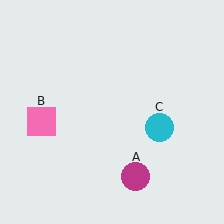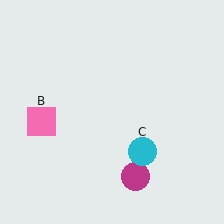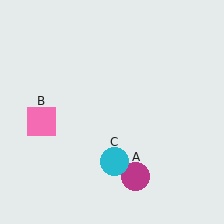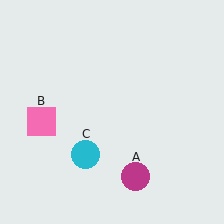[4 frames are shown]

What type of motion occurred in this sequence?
The cyan circle (object C) rotated clockwise around the center of the scene.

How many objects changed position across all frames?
1 object changed position: cyan circle (object C).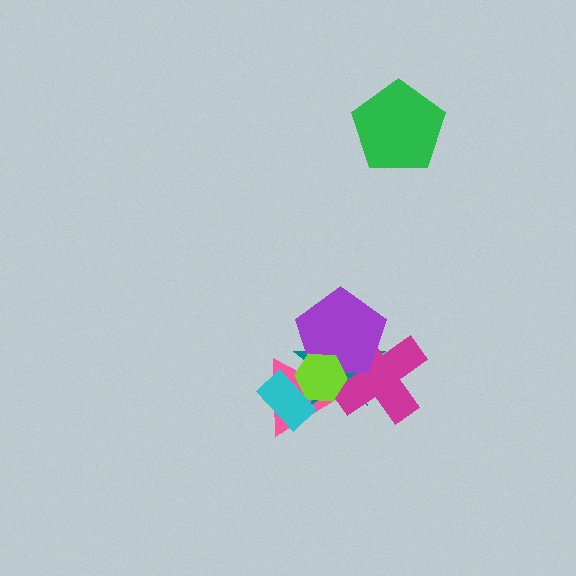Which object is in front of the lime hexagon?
The cyan rectangle is in front of the lime hexagon.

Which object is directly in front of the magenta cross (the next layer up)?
The purple pentagon is directly in front of the magenta cross.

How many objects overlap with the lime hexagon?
5 objects overlap with the lime hexagon.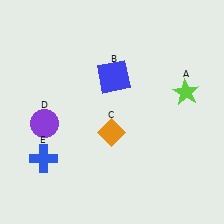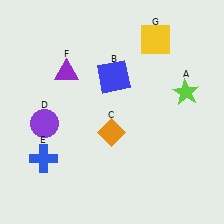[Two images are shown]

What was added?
A purple triangle (F), a yellow square (G) were added in Image 2.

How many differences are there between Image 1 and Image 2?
There are 2 differences between the two images.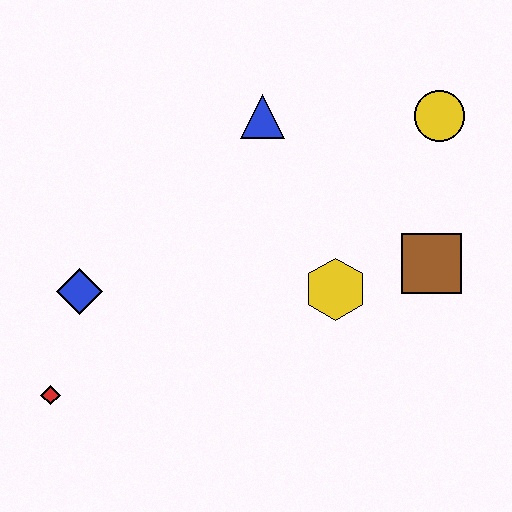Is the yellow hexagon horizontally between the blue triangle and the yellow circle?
Yes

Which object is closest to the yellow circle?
The brown square is closest to the yellow circle.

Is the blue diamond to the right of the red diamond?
Yes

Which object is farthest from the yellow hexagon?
The red diamond is farthest from the yellow hexagon.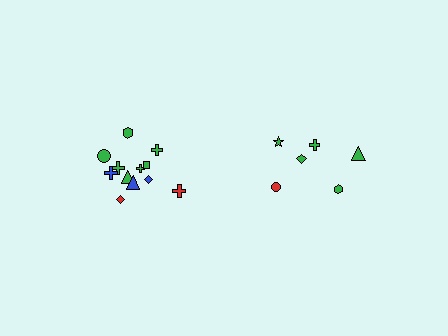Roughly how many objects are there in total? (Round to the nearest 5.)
Roughly 20 objects in total.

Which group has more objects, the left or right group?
The left group.